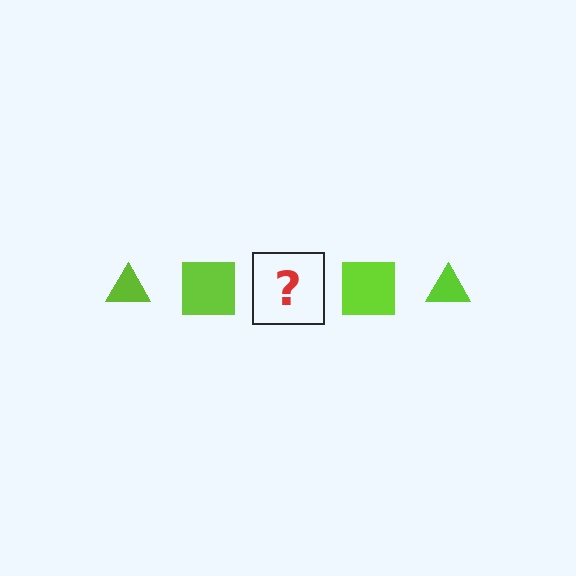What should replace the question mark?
The question mark should be replaced with a lime triangle.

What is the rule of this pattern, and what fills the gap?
The rule is that the pattern cycles through triangle, square shapes in lime. The gap should be filled with a lime triangle.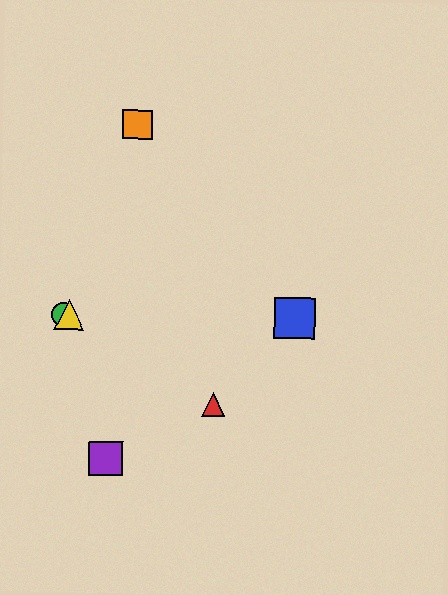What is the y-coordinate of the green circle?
The green circle is at y≈315.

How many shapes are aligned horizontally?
3 shapes (the blue square, the green circle, the yellow triangle) are aligned horizontally.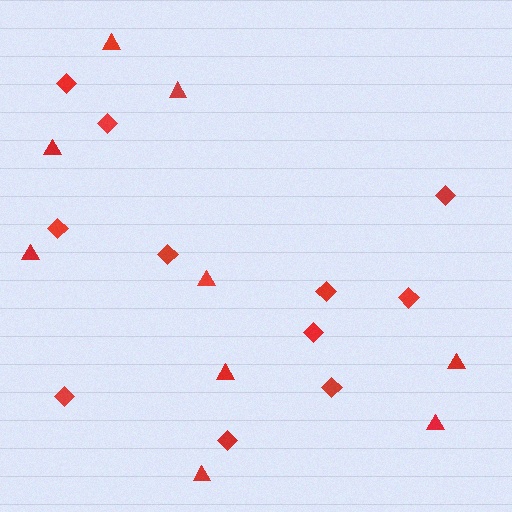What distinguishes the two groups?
There are 2 groups: one group of diamonds (11) and one group of triangles (9).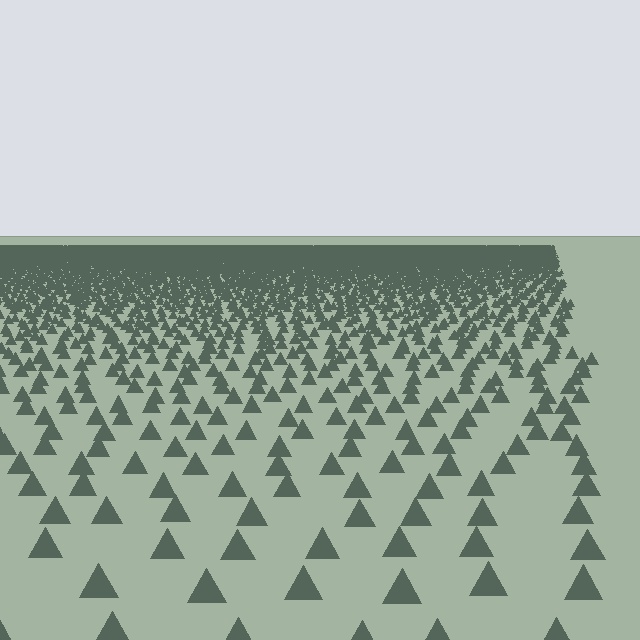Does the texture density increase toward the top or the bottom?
Density increases toward the top.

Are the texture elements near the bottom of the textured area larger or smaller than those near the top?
Larger. Near the bottom, elements are closer to the viewer and appear at a bigger on-screen size.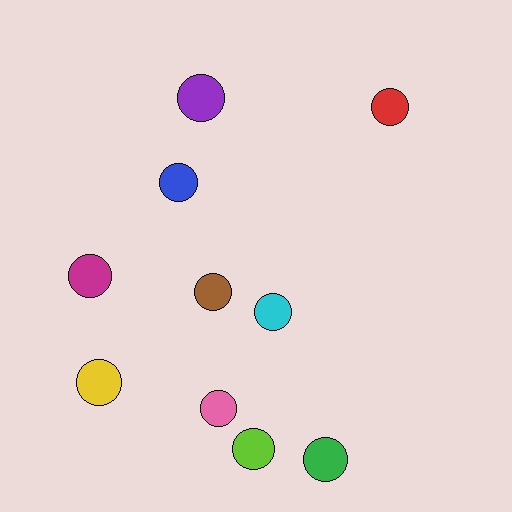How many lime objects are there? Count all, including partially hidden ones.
There is 1 lime object.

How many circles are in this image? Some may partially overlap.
There are 10 circles.